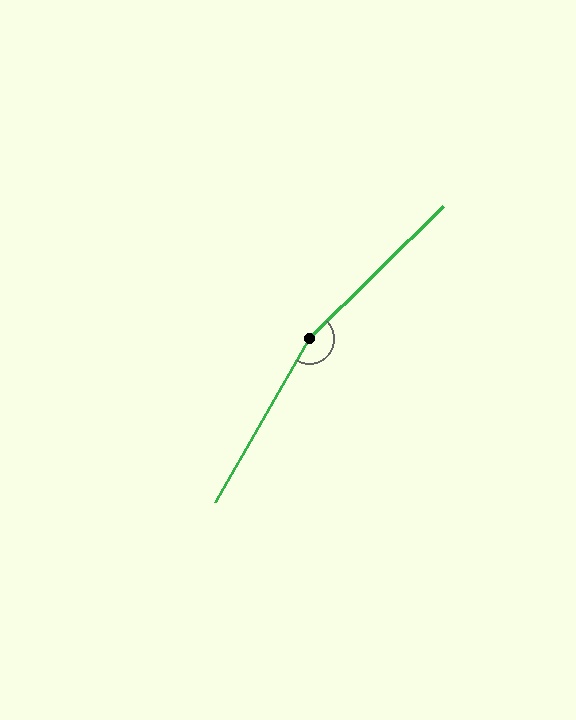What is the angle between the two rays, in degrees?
Approximately 165 degrees.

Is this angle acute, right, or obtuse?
It is obtuse.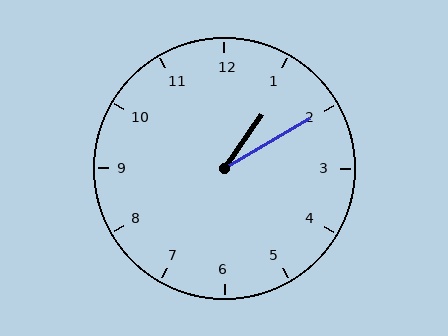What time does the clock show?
1:10.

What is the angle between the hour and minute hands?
Approximately 25 degrees.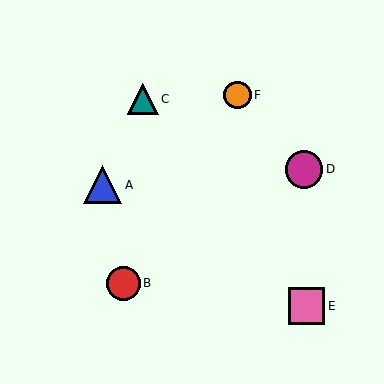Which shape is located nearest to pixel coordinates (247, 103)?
The orange circle (labeled F) at (238, 95) is nearest to that location.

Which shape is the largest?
The blue triangle (labeled A) is the largest.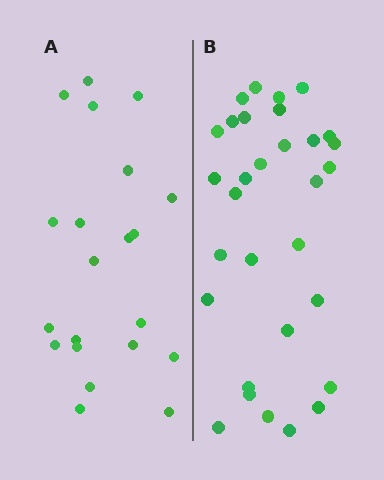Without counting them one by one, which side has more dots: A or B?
Region B (the right region) has more dots.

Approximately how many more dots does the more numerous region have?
Region B has roughly 10 or so more dots than region A.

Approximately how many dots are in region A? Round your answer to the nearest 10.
About 20 dots. (The exact count is 21, which rounds to 20.)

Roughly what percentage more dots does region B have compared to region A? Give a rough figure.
About 50% more.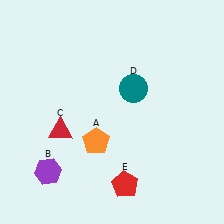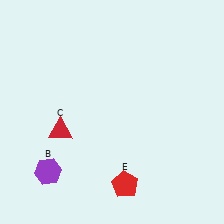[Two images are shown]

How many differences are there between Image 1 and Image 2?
There are 2 differences between the two images.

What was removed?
The orange pentagon (A), the teal circle (D) were removed in Image 2.